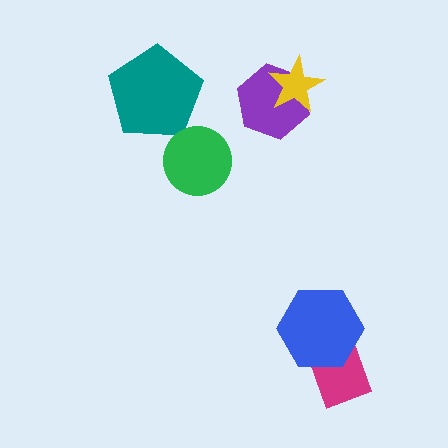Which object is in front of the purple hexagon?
The yellow star is in front of the purple hexagon.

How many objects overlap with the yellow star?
1 object overlaps with the yellow star.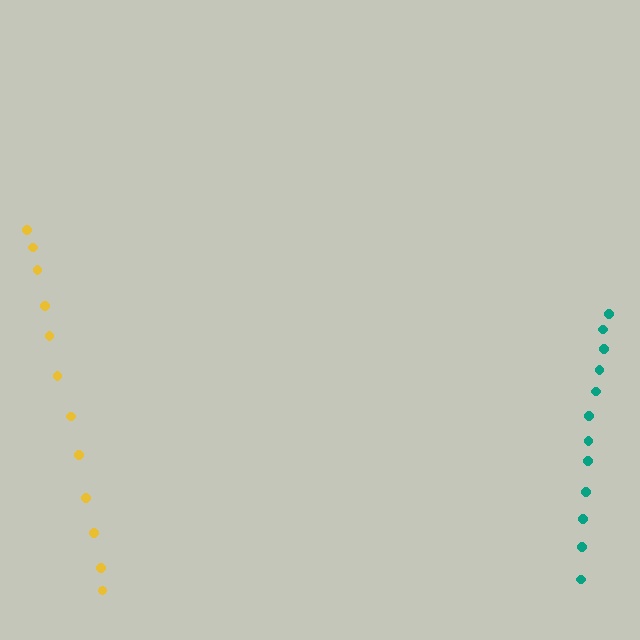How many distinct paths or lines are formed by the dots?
There are 2 distinct paths.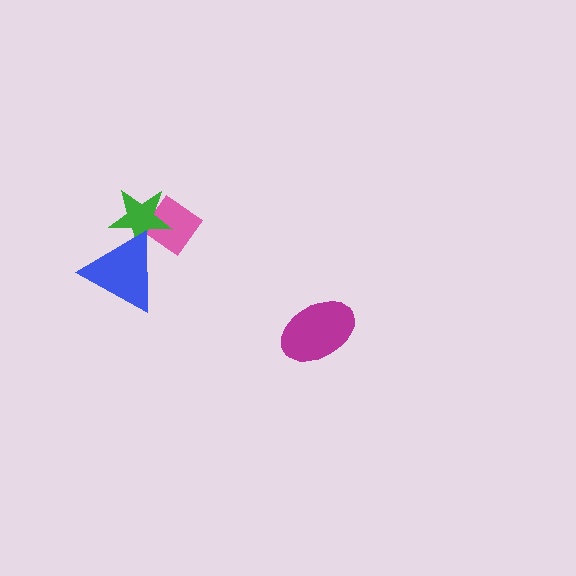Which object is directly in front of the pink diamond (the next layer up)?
The green star is directly in front of the pink diamond.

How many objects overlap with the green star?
2 objects overlap with the green star.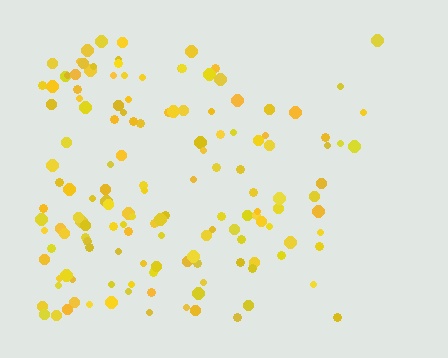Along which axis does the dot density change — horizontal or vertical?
Horizontal.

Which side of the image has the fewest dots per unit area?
The right.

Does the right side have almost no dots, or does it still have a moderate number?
Still a moderate number, just noticeably fewer than the left.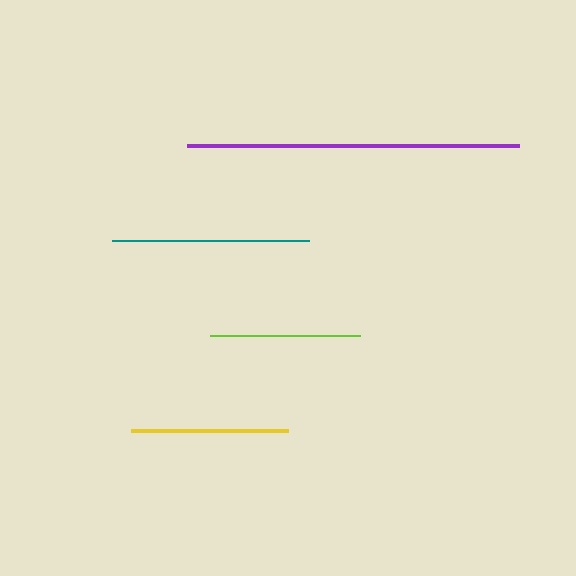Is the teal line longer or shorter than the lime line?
The teal line is longer than the lime line.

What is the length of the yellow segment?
The yellow segment is approximately 157 pixels long.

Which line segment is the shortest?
The lime line is the shortest at approximately 151 pixels.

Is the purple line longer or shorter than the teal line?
The purple line is longer than the teal line.